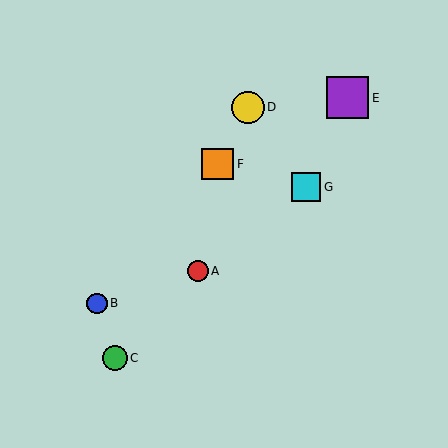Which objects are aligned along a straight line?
Objects C, D, F are aligned along a straight line.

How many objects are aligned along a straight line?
3 objects (C, D, F) are aligned along a straight line.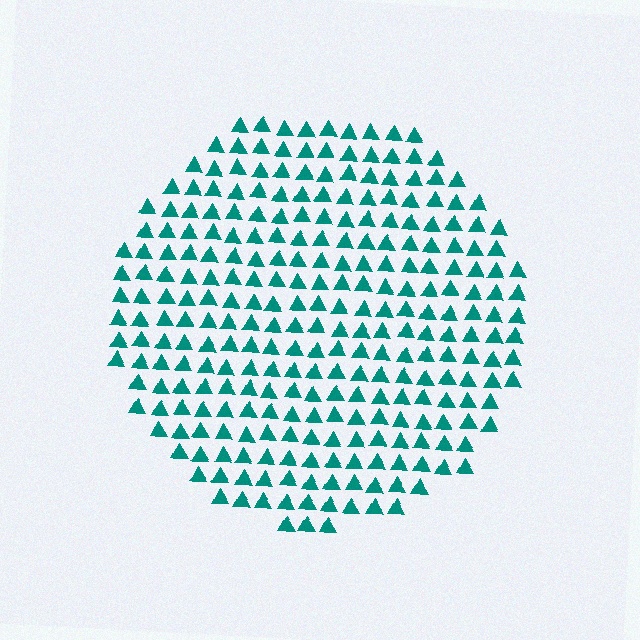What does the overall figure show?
The overall figure shows a circle.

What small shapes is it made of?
It is made of small triangles.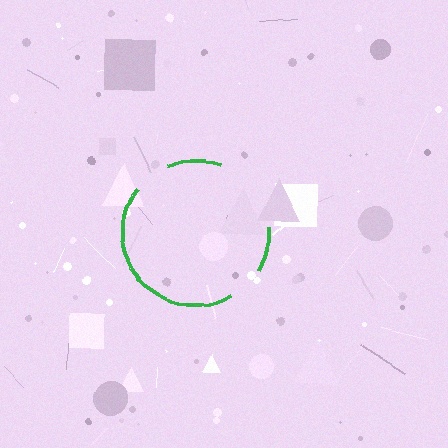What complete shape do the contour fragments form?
The contour fragments form a circle.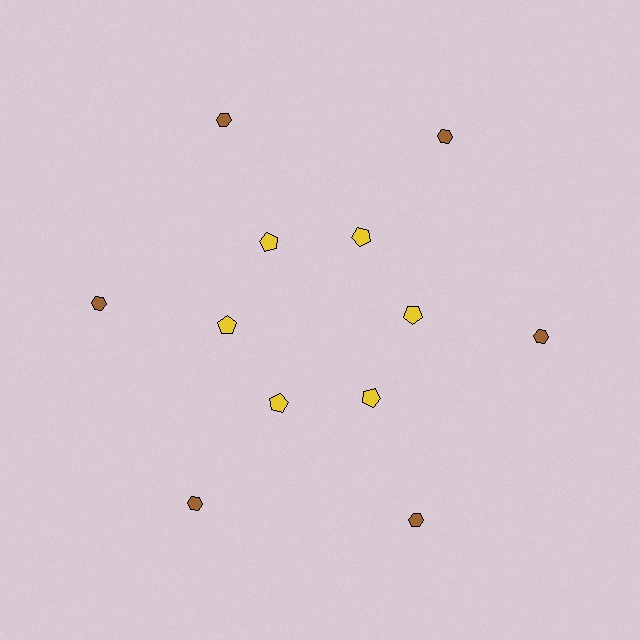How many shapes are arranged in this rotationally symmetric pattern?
There are 12 shapes, arranged in 6 groups of 2.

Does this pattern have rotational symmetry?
Yes, this pattern has 6-fold rotational symmetry. It looks the same after rotating 60 degrees around the center.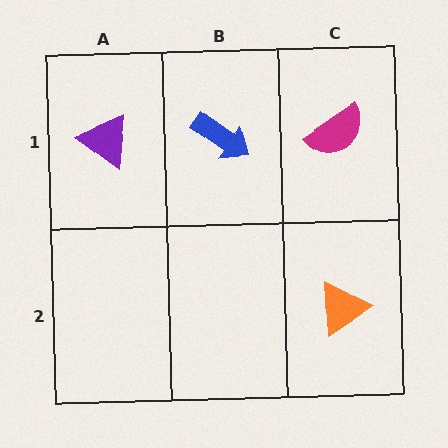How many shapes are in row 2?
1 shape.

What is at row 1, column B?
A blue arrow.